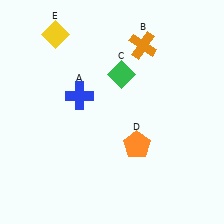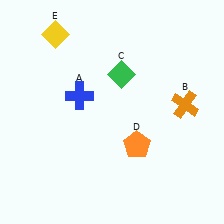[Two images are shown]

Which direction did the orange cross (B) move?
The orange cross (B) moved down.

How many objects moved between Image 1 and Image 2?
1 object moved between the two images.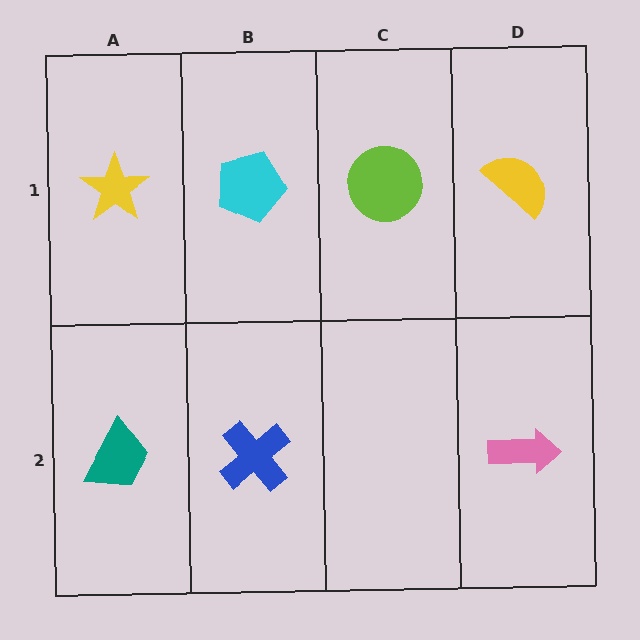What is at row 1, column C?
A lime circle.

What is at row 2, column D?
A pink arrow.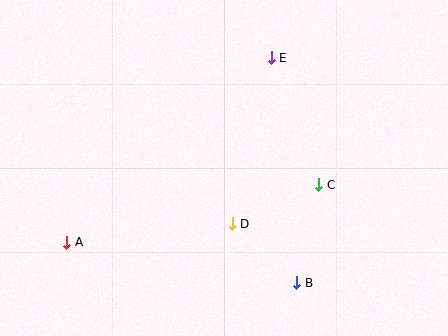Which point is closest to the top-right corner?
Point E is closest to the top-right corner.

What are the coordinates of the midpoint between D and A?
The midpoint between D and A is at (149, 233).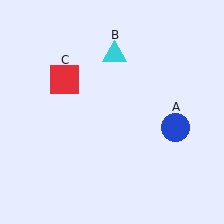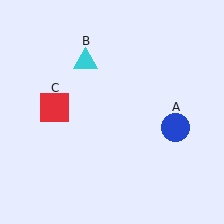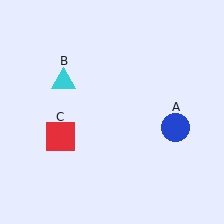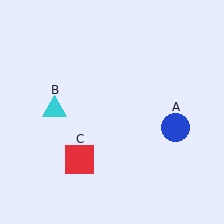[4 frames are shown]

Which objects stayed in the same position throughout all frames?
Blue circle (object A) remained stationary.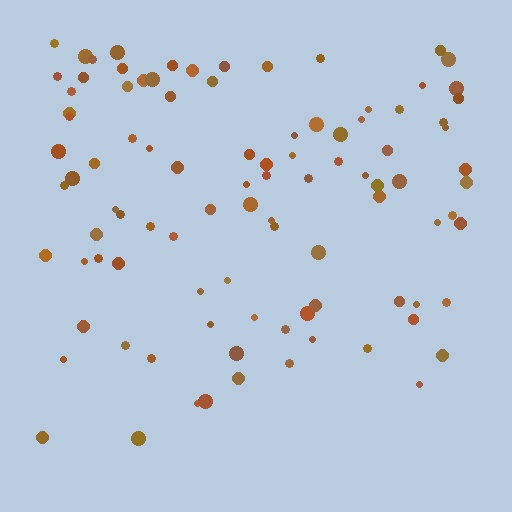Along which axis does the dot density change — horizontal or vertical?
Vertical.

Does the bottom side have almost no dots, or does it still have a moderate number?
Still a moderate number, just noticeably fewer than the top.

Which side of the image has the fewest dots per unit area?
The bottom.